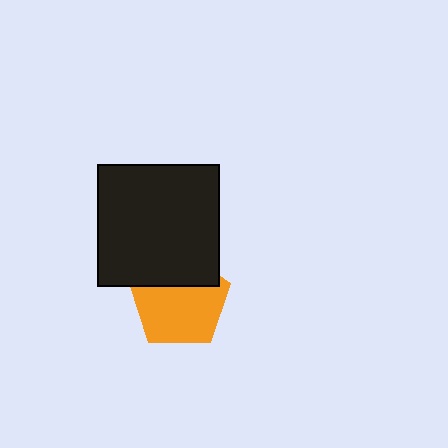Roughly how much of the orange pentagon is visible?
Most of it is visible (roughly 68%).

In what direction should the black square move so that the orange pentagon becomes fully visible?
The black square should move up. That is the shortest direction to clear the overlap and leave the orange pentagon fully visible.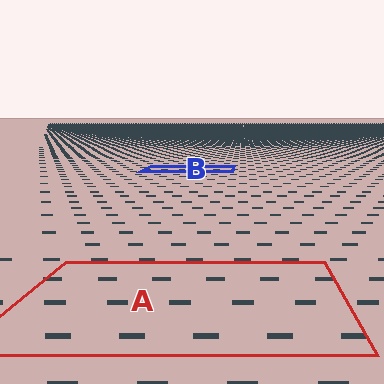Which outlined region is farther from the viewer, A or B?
Region B is farther from the viewer — the texture elements inside it appear smaller and more densely packed.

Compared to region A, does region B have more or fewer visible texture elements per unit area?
Region B has more texture elements per unit area — they are packed more densely because it is farther away.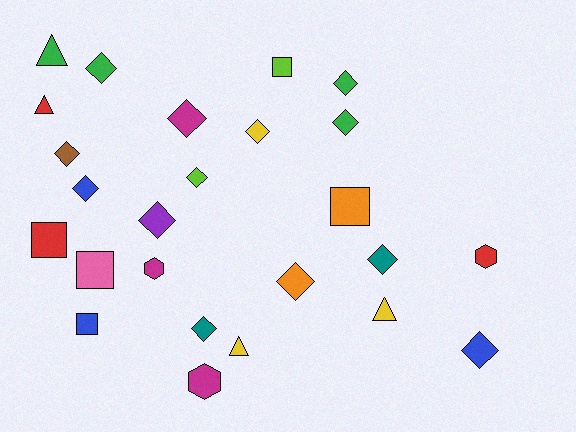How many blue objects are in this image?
There are 3 blue objects.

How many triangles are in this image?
There are 4 triangles.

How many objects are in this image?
There are 25 objects.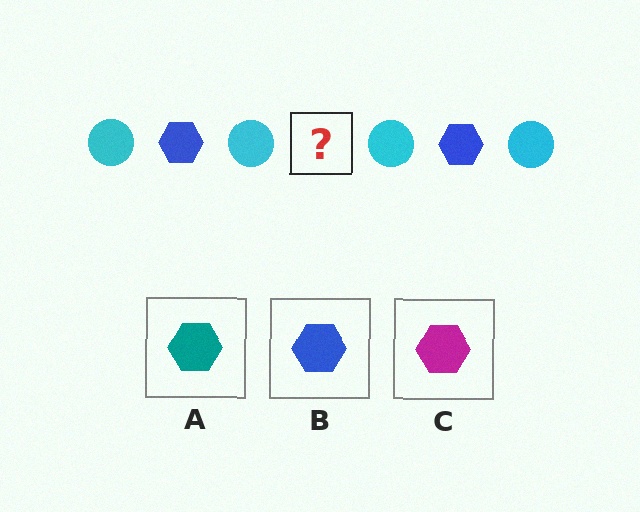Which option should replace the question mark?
Option B.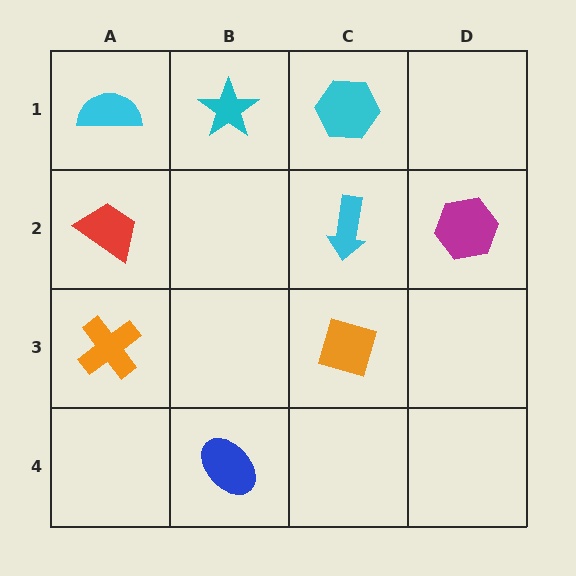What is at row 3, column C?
An orange diamond.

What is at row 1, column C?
A cyan hexagon.